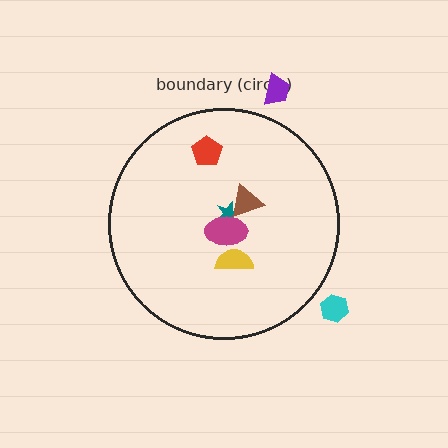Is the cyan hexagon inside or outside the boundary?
Outside.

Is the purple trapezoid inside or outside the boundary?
Outside.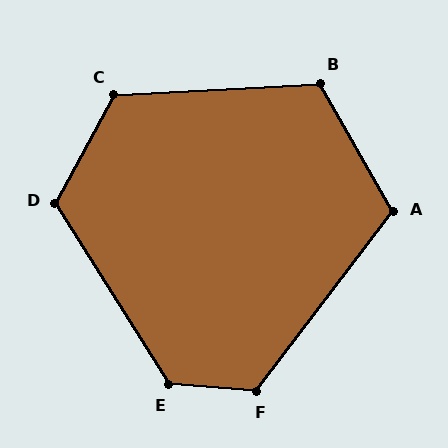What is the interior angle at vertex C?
Approximately 121 degrees (obtuse).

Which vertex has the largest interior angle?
E, at approximately 126 degrees.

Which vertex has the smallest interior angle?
A, at approximately 113 degrees.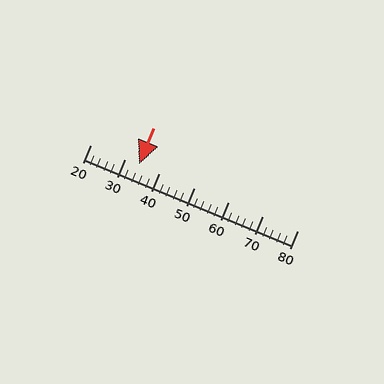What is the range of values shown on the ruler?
The ruler shows values from 20 to 80.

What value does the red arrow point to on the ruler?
The red arrow points to approximately 34.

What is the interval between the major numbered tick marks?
The major tick marks are spaced 10 units apart.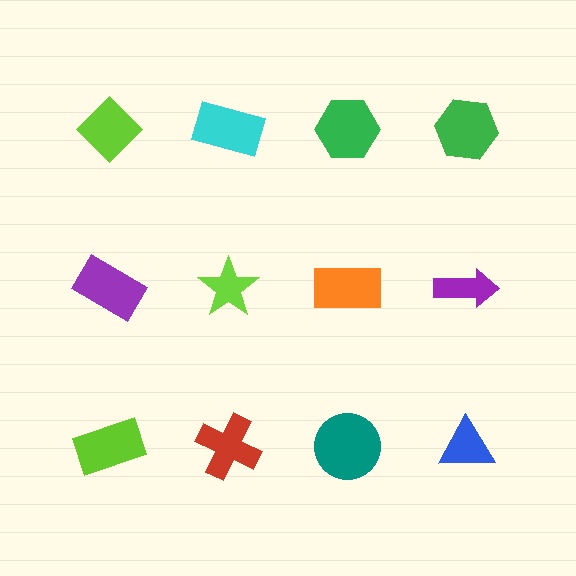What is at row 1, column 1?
A lime diamond.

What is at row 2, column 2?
A lime star.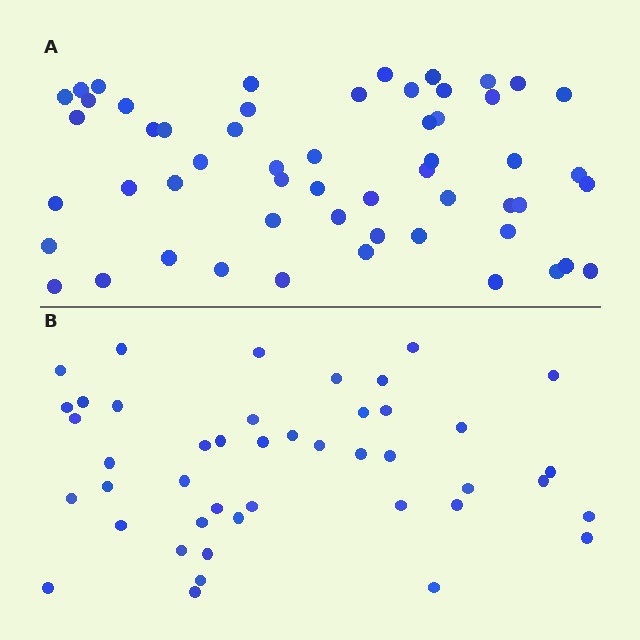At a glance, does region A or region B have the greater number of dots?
Region A (the top region) has more dots.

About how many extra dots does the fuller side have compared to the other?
Region A has roughly 12 or so more dots than region B.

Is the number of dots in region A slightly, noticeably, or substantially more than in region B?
Region A has noticeably more, but not dramatically so. The ratio is roughly 1.2 to 1.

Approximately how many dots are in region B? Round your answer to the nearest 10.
About 40 dots. (The exact count is 44, which rounds to 40.)